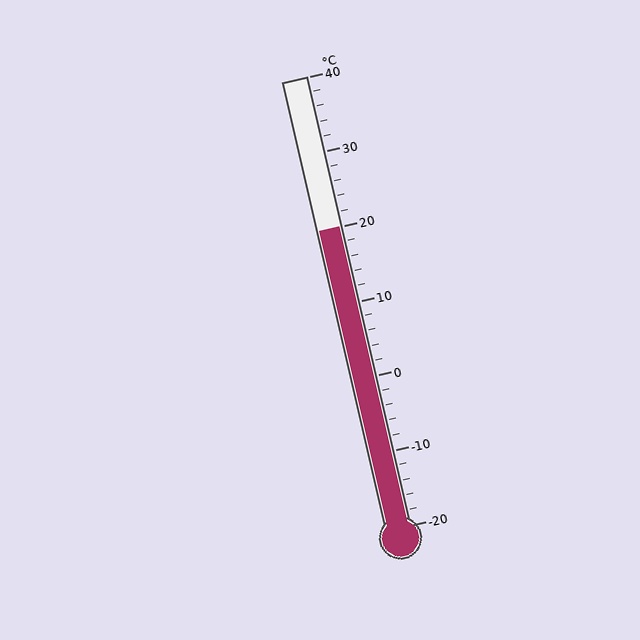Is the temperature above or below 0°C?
The temperature is above 0°C.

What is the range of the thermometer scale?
The thermometer scale ranges from -20°C to 40°C.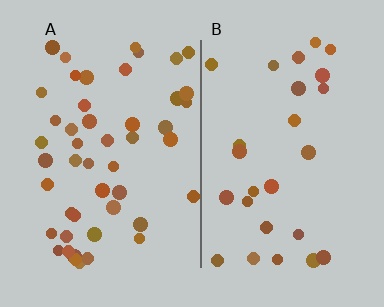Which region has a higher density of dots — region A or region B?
A (the left).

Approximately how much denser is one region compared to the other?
Approximately 1.8× — region A over region B.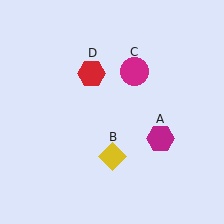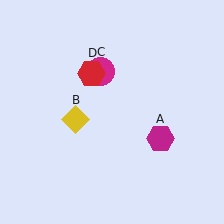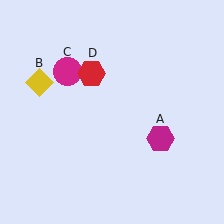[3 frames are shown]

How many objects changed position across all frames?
2 objects changed position: yellow diamond (object B), magenta circle (object C).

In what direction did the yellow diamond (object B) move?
The yellow diamond (object B) moved up and to the left.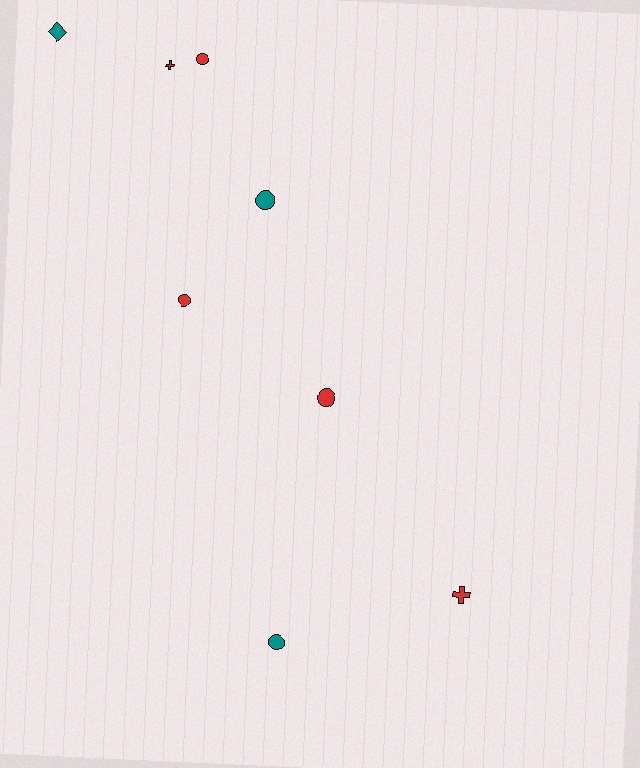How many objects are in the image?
There are 8 objects.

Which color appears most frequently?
Red, with 5 objects.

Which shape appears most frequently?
Circle, with 5 objects.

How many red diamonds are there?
There are no red diamonds.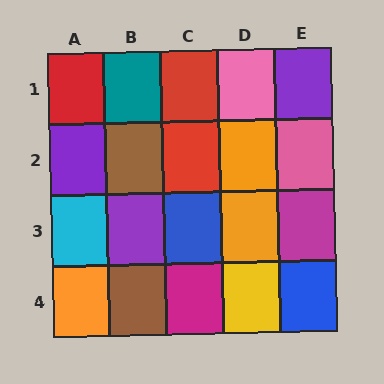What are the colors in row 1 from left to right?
Red, teal, red, pink, purple.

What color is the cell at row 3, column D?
Orange.